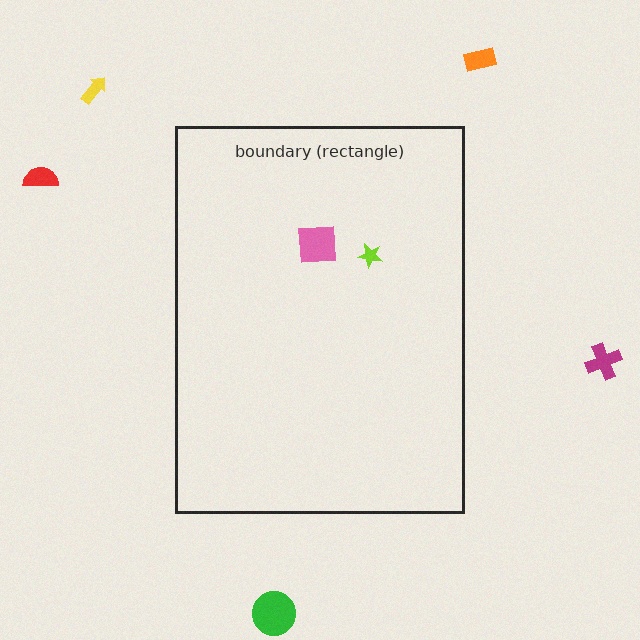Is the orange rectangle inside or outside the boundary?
Outside.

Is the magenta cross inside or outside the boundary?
Outside.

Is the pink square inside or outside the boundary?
Inside.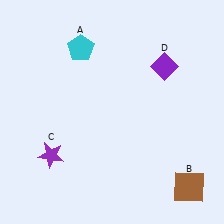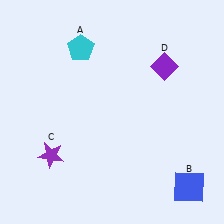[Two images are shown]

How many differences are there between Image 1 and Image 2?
There is 1 difference between the two images.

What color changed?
The square (B) changed from brown in Image 1 to blue in Image 2.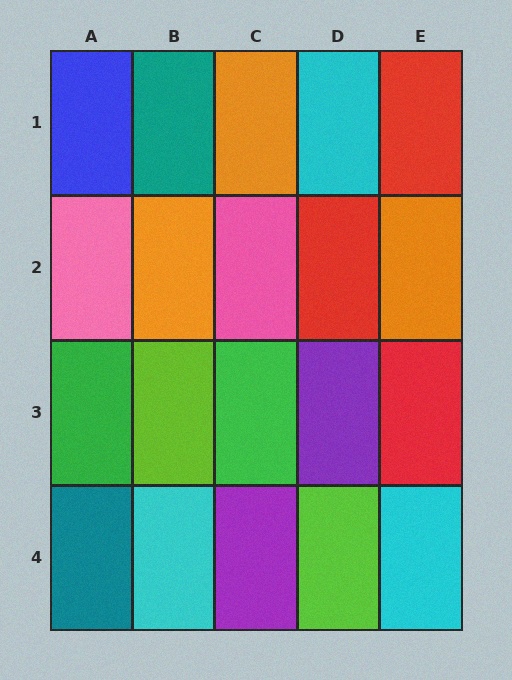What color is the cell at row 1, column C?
Orange.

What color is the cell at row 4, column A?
Teal.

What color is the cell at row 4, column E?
Cyan.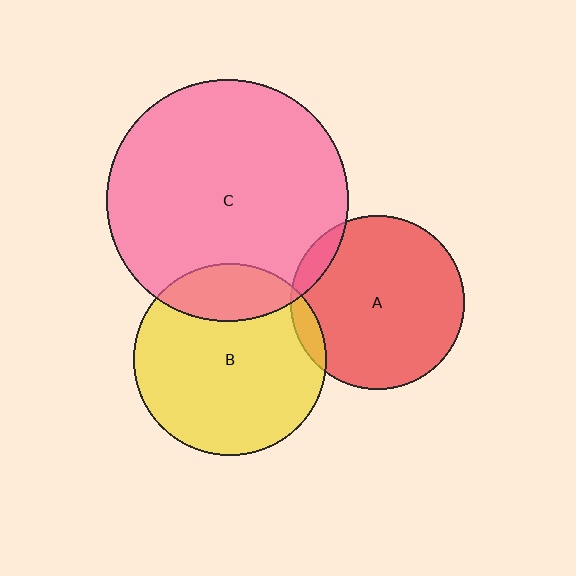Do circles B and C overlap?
Yes.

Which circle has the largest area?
Circle C (pink).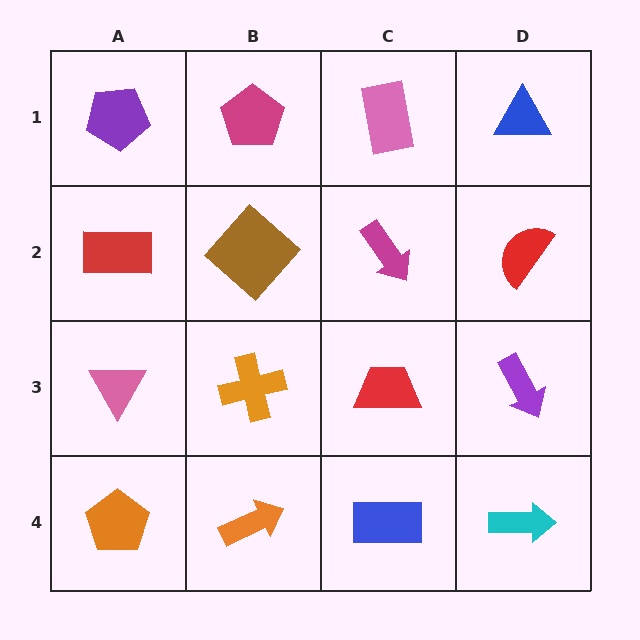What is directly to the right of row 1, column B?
A pink rectangle.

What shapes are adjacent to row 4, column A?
A pink triangle (row 3, column A), an orange arrow (row 4, column B).